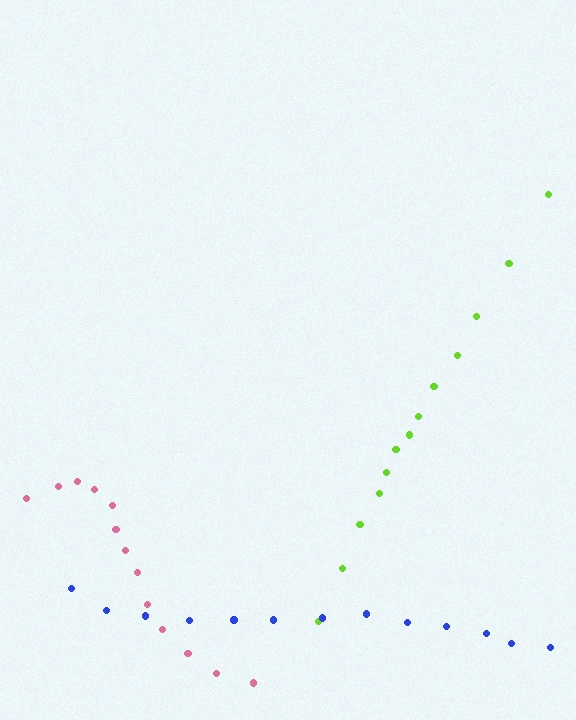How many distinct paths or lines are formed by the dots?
There are 3 distinct paths.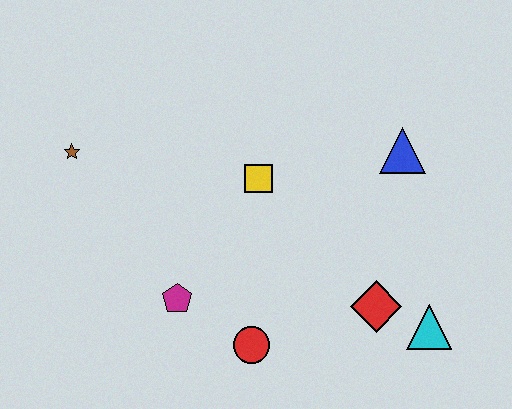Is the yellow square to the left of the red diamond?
Yes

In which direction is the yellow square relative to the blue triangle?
The yellow square is to the left of the blue triangle.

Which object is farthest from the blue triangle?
The brown star is farthest from the blue triangle.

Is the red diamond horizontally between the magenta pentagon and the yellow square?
No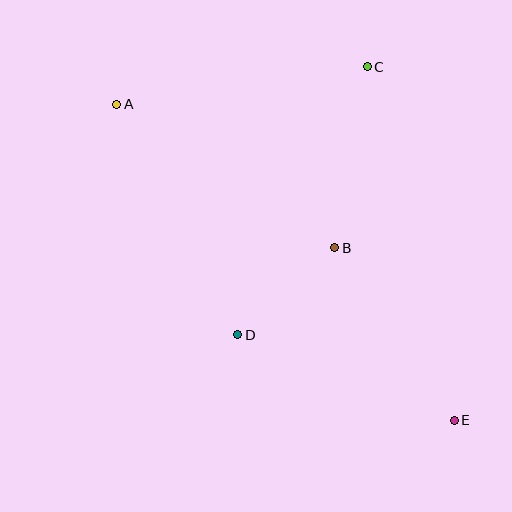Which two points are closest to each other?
Points B and D are closest to each other.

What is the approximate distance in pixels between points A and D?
The distance between A and D is approximately 261 pixels.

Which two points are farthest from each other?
Points A and E are farthest from each other.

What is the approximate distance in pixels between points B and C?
The distance between B and C is approximately 184 pixels.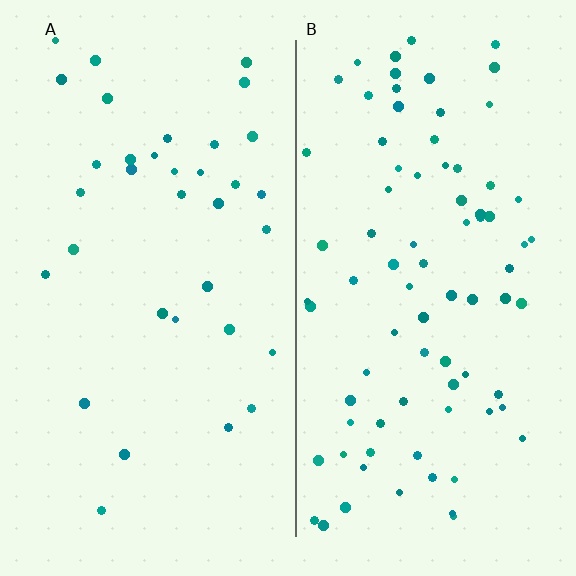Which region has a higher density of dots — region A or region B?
B (the right).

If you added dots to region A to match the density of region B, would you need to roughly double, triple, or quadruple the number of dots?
Approximately double.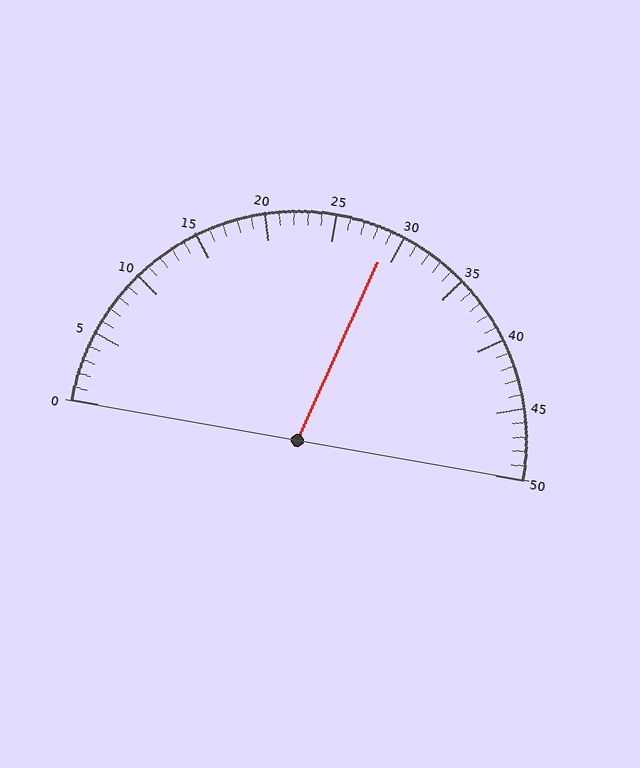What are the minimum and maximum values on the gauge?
The gauge ranges from 0 to 50.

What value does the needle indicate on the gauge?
The needle indicates approximately 29.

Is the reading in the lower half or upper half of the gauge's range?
The reading is in the upper half of the range (0 to 50).